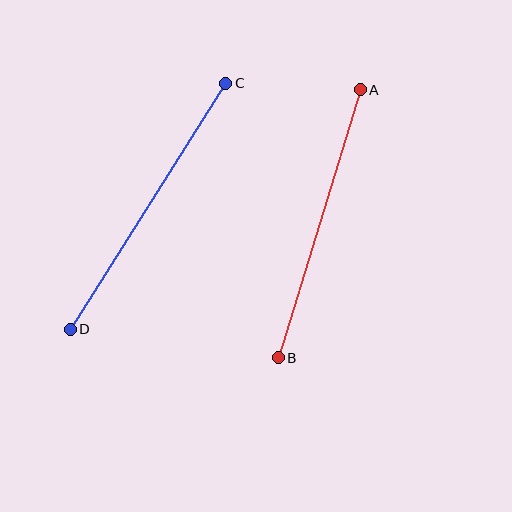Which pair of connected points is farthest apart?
Points C and D are farthest apart.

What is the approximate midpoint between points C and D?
The midpoint is at approximately (148, 206) pixels.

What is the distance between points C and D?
The distance is approximately 291 pixels.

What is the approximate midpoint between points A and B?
The midpoint is at approximately (319, 224) pixels.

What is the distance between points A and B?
The distance is approximately 280 pixels.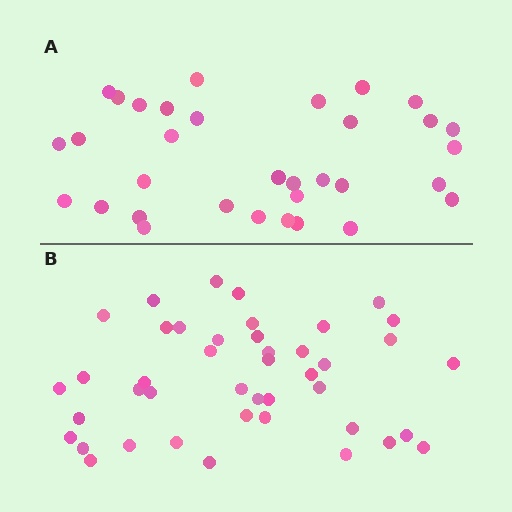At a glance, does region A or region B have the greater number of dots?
Region B (the bottom region) has more dots.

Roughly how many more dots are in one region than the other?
Region B has roughly 10 or so more dots than region A.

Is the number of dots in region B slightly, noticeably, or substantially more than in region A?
Region B has noticeably more, but not dramatically so. The ratio is roughly 1.3 to 1.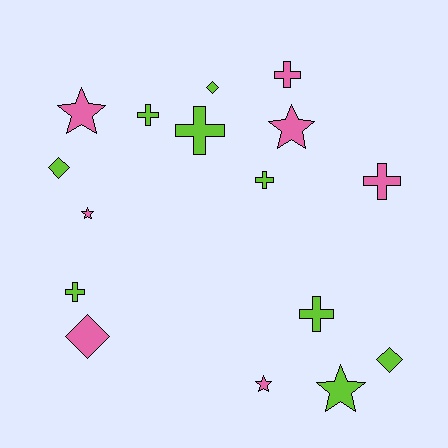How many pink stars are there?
There are 4 pink stars.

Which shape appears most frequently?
Cross, with 7 objects.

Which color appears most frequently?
Lime, with 9 objects.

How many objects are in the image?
There are 16 objects.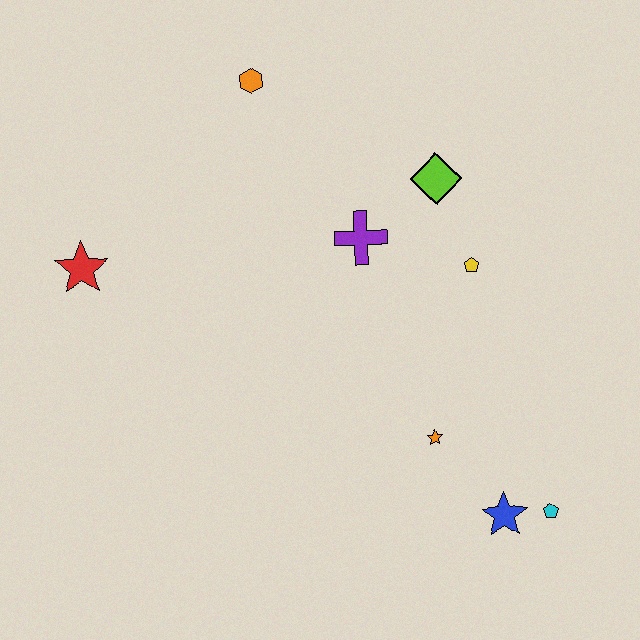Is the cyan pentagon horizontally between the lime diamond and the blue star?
No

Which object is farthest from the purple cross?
The cyan pentagon is farthest from the purple cross.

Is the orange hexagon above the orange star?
Yes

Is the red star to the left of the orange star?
Yes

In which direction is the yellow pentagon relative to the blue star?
The yellow pentagon is above the blue star.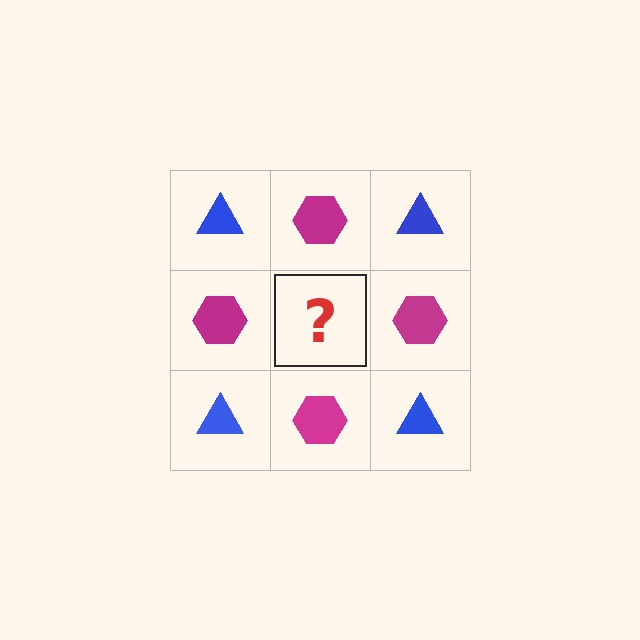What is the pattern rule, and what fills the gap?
The rule is that it alternates blue triangle and magenta hexagon in a checkerboard pattern. The gap should be filled with a blue triangle.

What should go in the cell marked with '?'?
The missing cell should contain a blue triangle.